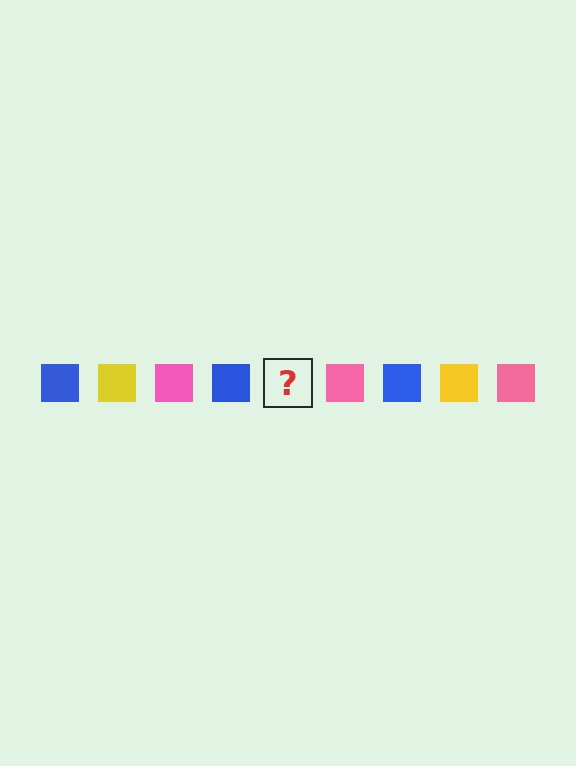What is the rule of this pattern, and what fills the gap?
The rule is that the pattern cycles through blue, yellow, pink squares. The gap should be filled with a yellow square.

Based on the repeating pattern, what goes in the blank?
The blank should be a yellow square.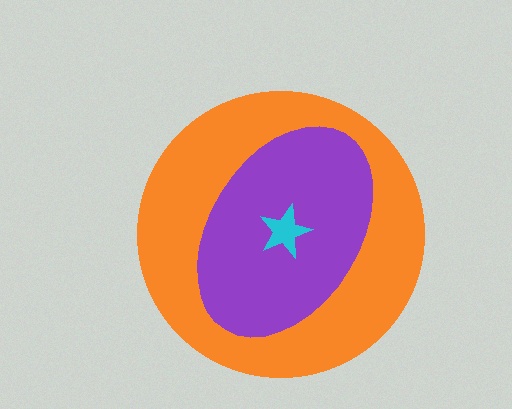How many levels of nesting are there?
3.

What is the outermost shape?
The orange circle.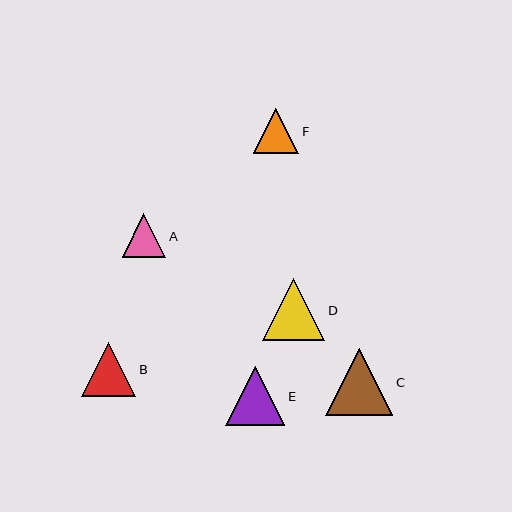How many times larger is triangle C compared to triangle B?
Triangle C is approximately 1.2 times the size of triangle B.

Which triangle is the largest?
Triangle C is the largest with a size of approximately 67 pixels.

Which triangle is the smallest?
Triangle A is the smallest with a size of approximately 43 pixels.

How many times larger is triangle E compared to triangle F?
Triangle E is approximately 1.3 times the size of triangle F.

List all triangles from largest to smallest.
From largest to smallest: C, D, E, B, F, A.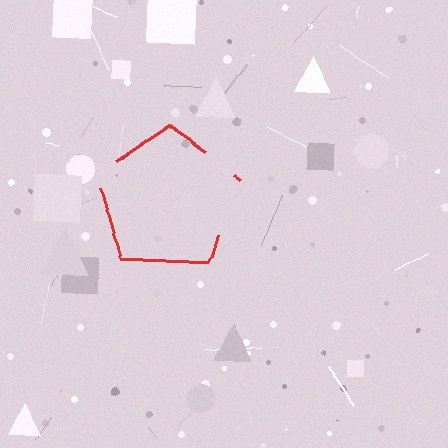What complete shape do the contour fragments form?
The contour fragments form a pentagon.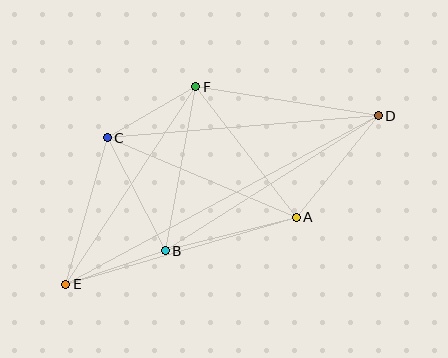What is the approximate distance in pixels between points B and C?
The distance between B and C is approximately 127 pixels.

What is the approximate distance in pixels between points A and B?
The distance between A and B is approximately 135 pixels.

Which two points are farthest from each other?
Points D and E are farthest from each other.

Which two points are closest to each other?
Points C and F are closest to each other.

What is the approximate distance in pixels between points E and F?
The distance between E and F is approximately 236 pixels.